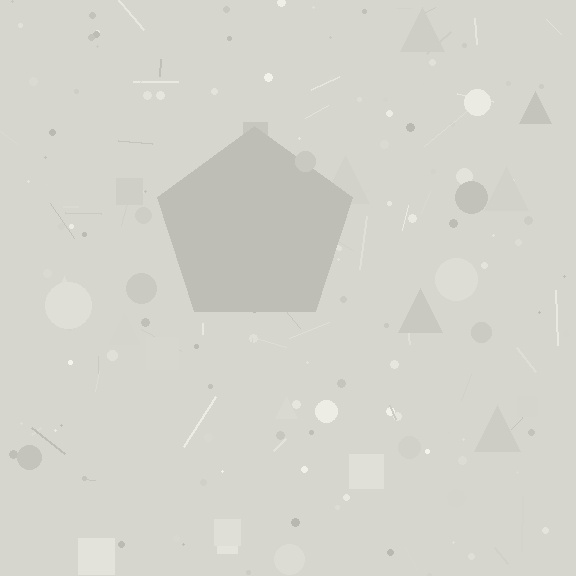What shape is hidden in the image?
A pentagon is hidden in the image.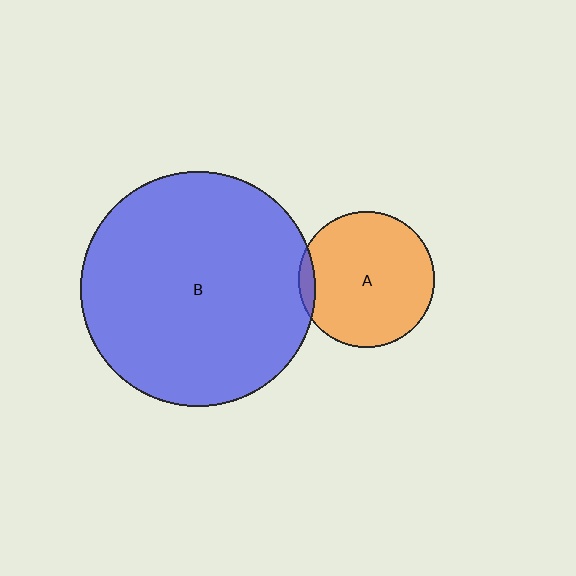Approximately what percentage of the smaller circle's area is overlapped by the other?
Approximately 5%.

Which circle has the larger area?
Circle B (blue).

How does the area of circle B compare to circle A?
Approximately 3.0 times.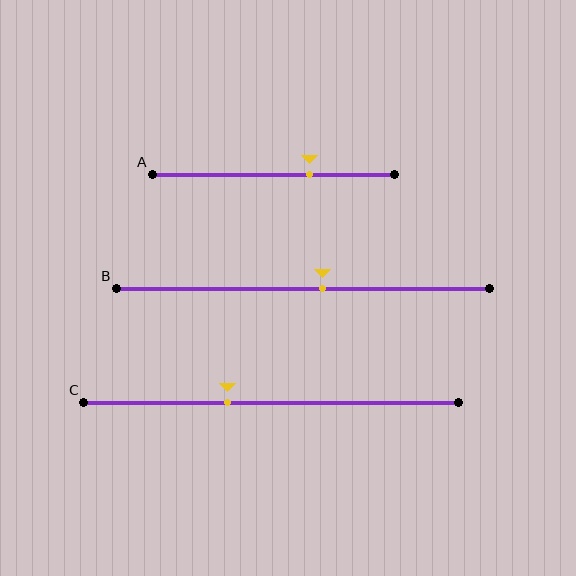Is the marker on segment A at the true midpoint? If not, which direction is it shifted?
No, the marker on segment A is shifted to the right by about 15% of the segment length.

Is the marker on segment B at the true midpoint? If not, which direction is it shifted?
No, the marker on segment B is shifted to the right by about 5% of the segment length.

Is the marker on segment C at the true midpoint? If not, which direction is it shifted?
No, the marker on segment C is shifted to the left by about 12% of the segment length.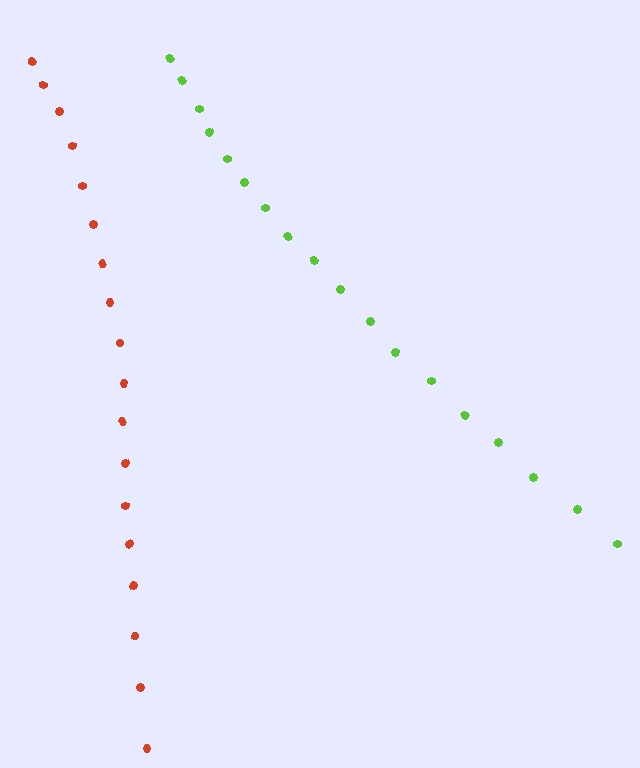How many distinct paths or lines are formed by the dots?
There are 2 distinct paths.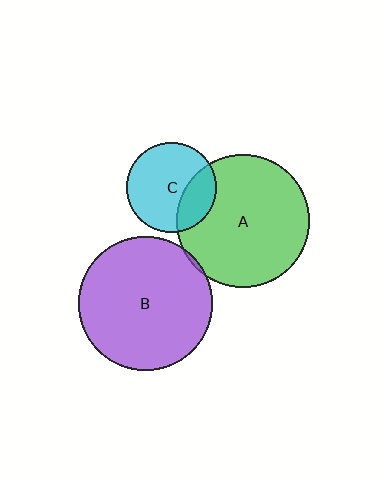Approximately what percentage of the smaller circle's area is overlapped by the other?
Approximately 5%.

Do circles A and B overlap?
Yes.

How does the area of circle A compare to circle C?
Approximately 2.2 times.